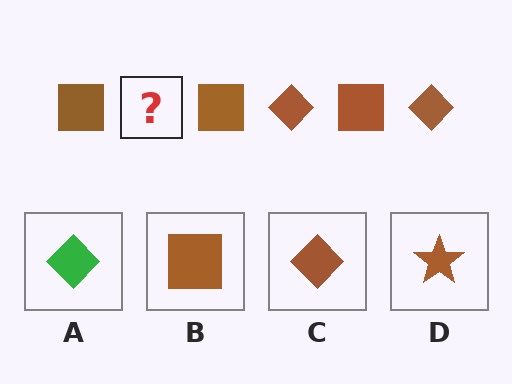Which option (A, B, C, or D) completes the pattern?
C.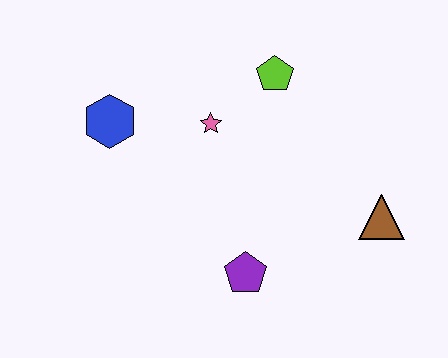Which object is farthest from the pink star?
The brown triangle is farthest from the pink star.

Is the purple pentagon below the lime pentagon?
Yes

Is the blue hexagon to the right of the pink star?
No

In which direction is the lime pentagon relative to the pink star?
The lime pentagon is to the right of the pink star.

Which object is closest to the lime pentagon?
The pink star is closest to the lime pentagon.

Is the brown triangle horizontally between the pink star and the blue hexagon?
No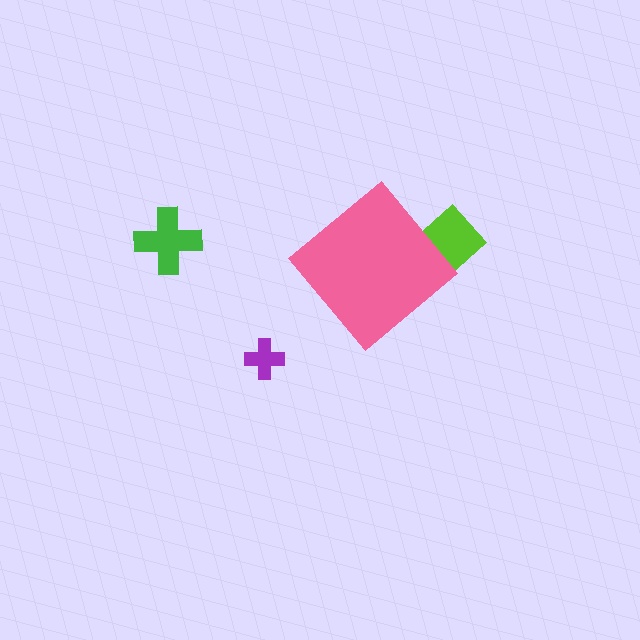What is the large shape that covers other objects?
A pink diamond.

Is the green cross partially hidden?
No, the green cross is fully visible.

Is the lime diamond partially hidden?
Yes, the lime diamond is partially hidden behind the pink diamond.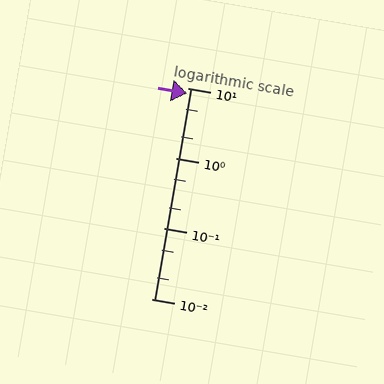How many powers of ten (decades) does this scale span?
The scale spans 3 decades, from 0.01 to 10.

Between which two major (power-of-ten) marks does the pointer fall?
The pointer is between 1 and 10.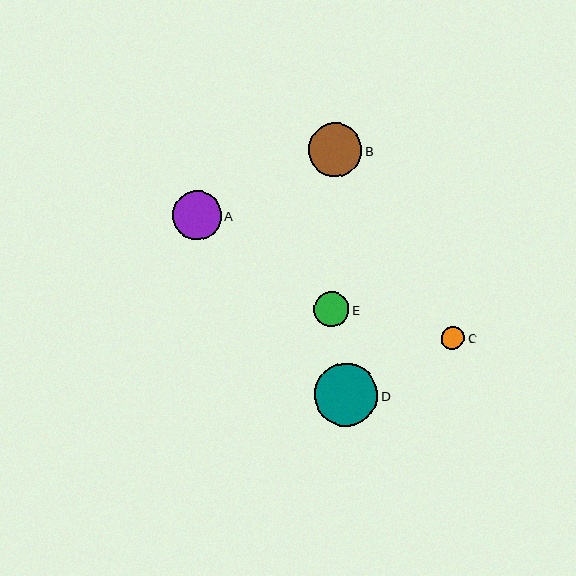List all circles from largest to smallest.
From largest to smallest: D, B, A, E, C.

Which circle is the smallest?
Circle C is the smallest with a size of approximately 23 pixels.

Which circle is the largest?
Circle D is the largest with a size of approximately 63 pixels.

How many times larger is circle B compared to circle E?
Circle B is approximately 1.5 times the size of circle E.